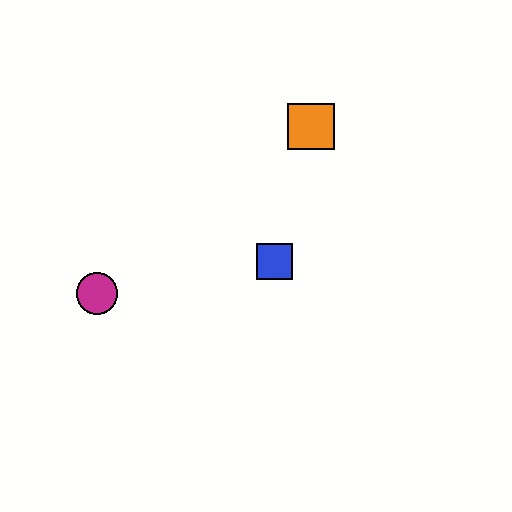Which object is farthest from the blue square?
The magenta circle is farthest from the blue square.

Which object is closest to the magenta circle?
The blue square is closest to the magenta circle.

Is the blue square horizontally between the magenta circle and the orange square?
Yes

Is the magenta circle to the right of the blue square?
No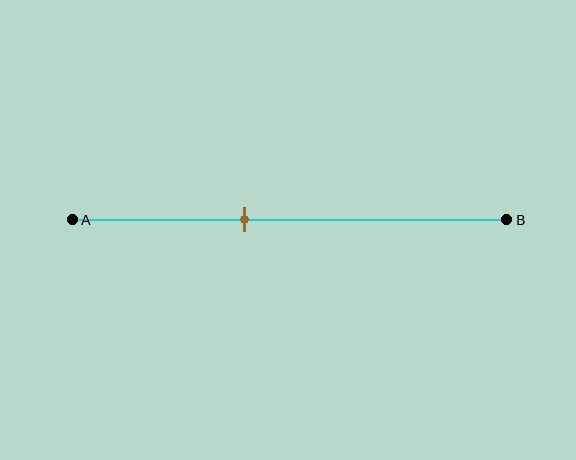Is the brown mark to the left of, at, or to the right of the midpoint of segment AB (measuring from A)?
The brown mark is to the left of the midpoint of segment AB.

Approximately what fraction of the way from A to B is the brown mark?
The brown mark is approximately 40% of the way from A to B.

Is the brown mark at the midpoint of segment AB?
No, the mark is at about 40% from A, not at the 50% midpoint.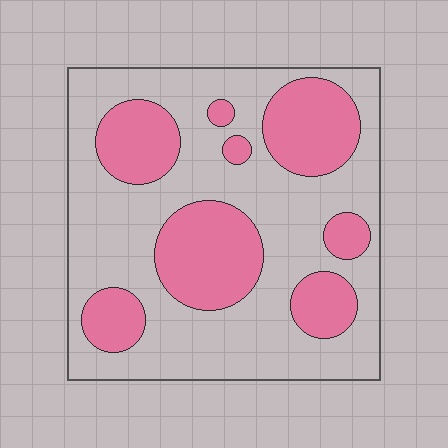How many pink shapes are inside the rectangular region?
8.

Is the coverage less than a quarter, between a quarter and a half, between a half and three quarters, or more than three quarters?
Between a quarter and a half.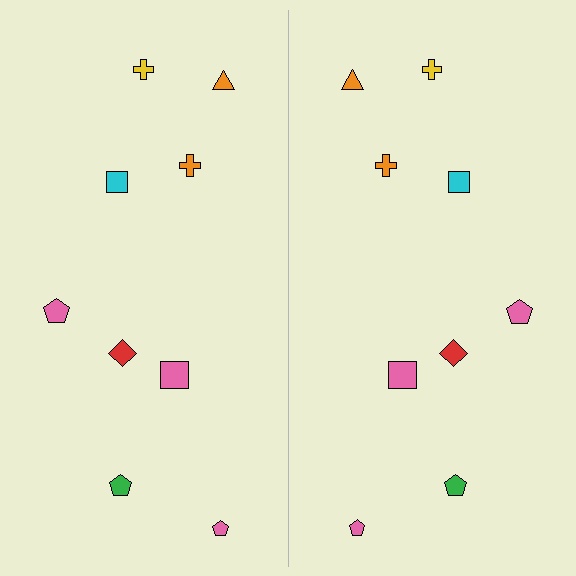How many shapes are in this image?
There are 18 shapes in this image.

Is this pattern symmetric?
Yes, this pattern has bilateral (reflection) symmetry.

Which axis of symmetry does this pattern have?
The pattern has a vertical axis of symmetry running through the center of the image.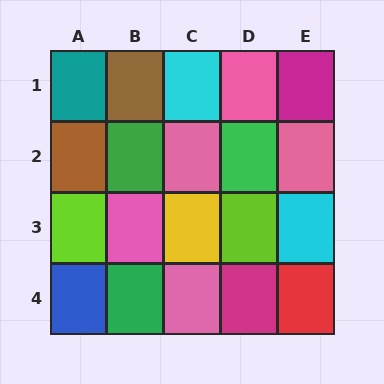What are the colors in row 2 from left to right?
Brown, green, pink, green, pink.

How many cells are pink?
5 cells are pink.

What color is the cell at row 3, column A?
Lime.